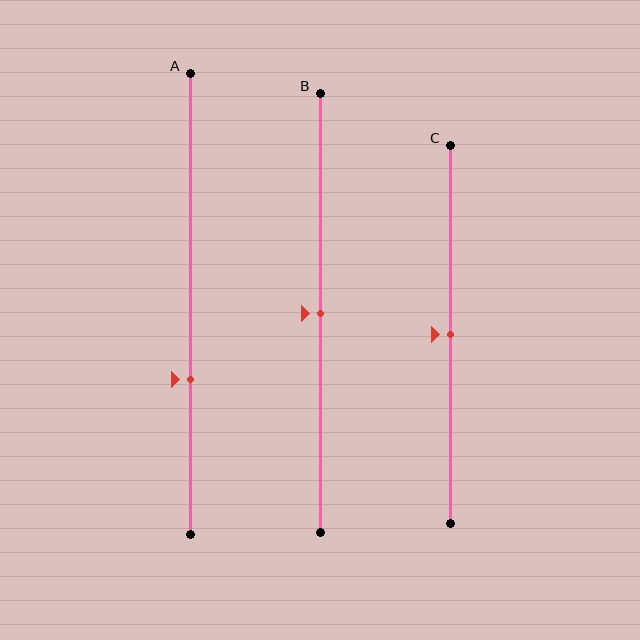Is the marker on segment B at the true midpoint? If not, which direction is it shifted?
Yes, the marker on segment B is at the true midpoint.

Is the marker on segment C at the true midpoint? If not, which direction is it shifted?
Yes, the marker on segment C is at the true midpoint.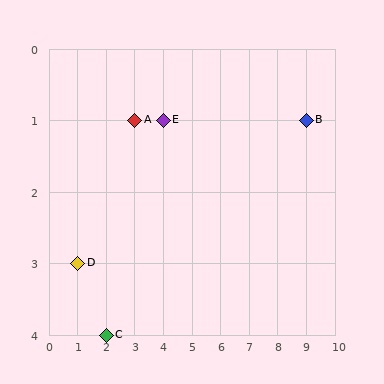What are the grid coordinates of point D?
Point D is at grid coordinates (1, 3).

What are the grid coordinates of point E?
Point E is at grid coordinates (4, 1).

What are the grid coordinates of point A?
Point A is at grid coordinates (3, 1).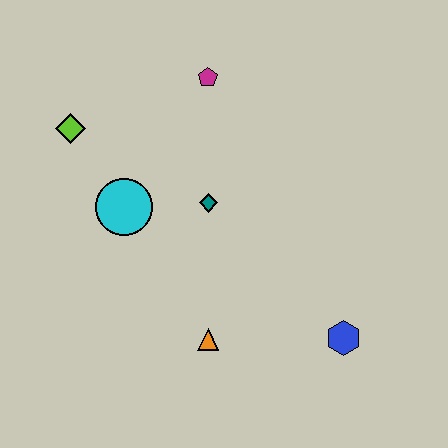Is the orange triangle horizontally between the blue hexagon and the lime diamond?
Yes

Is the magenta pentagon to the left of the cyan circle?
No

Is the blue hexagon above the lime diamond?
No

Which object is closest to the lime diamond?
The cyan circle is closest to the lime diamond.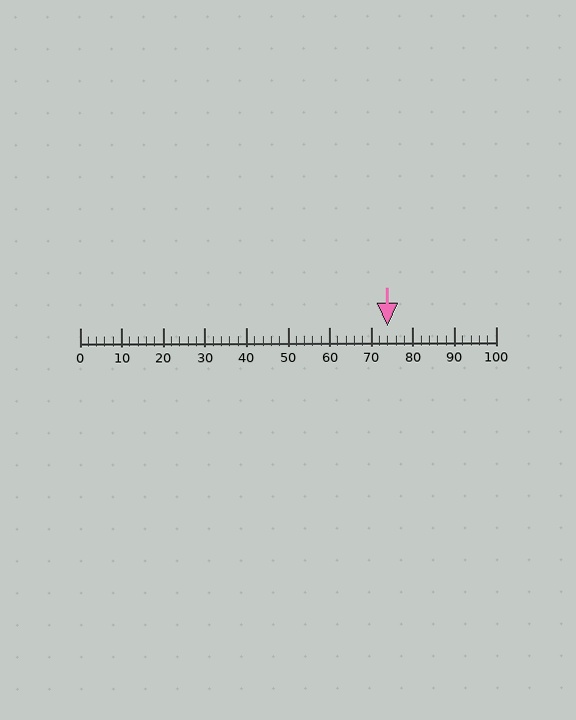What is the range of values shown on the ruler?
The ruler shows values from 0 to 100.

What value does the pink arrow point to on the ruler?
The pink arrow points to approximately 74.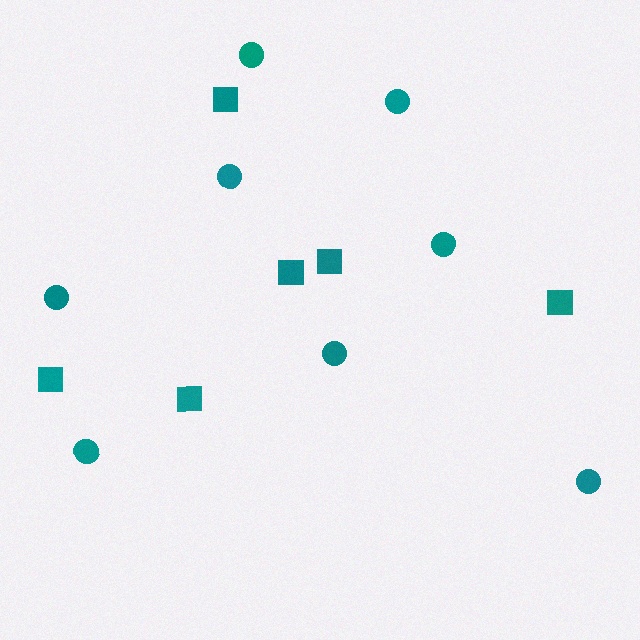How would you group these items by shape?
There are 2 groups: one group of squares (6) and one group of circles (8).